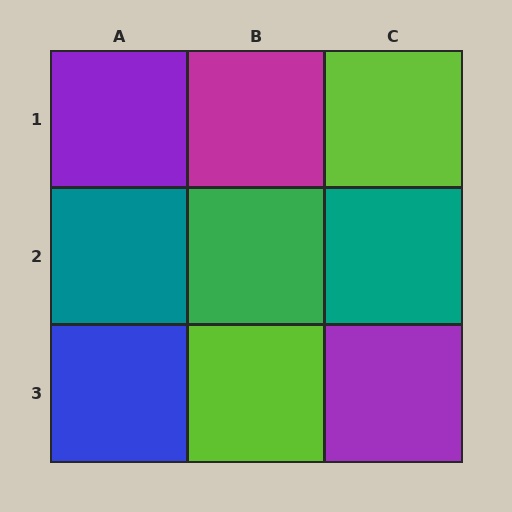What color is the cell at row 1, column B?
Magenta.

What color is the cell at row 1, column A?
Purple.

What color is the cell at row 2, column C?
Teal.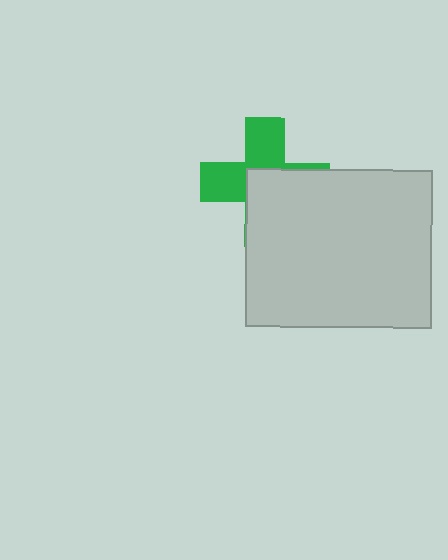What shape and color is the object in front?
The object in front is a light gray rectangle.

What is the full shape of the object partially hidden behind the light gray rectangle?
The partially hidden object is a green cross.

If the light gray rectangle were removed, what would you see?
You would see the complete green cross.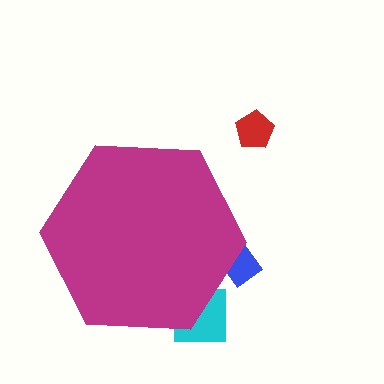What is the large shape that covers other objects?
A magenta hexagon.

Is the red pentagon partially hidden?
No, the red pentagon is fully visible.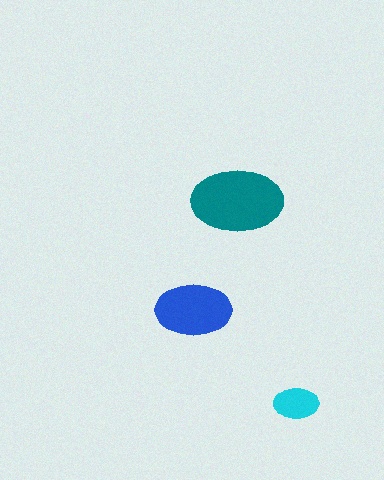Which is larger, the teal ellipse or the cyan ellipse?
The teal one.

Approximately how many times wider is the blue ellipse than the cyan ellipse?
About 1.5 times wider.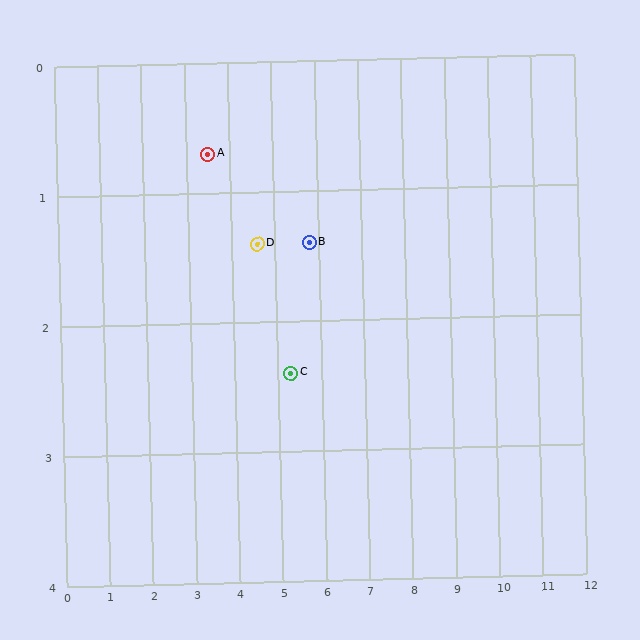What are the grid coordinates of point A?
Point A is at approximately (3.5, 0.7).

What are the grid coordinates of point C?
Point C is at approximately (5.3, 2.4).